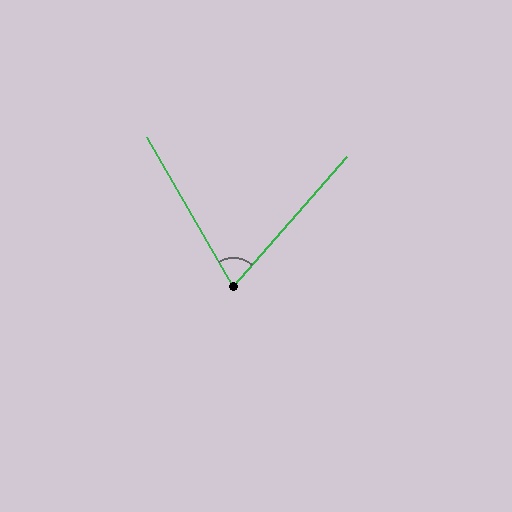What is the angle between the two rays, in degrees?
Approximately 71 degrees.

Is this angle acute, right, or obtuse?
It is acute.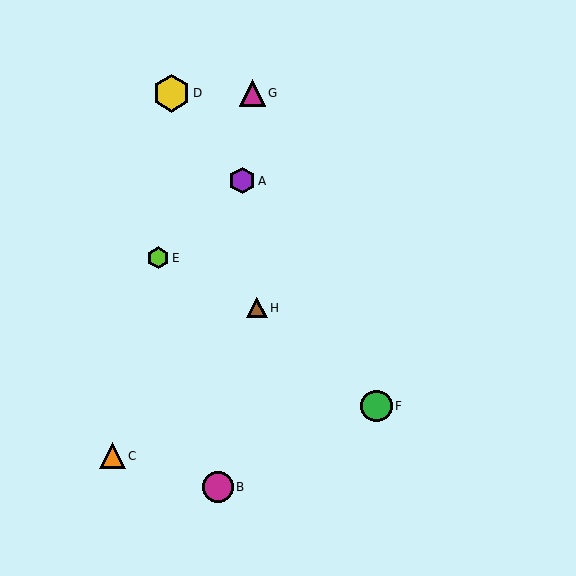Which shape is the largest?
The yellow hexagon (labeled D) is the largest.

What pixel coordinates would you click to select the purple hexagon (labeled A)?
Click at (242, 181) to select the purple hexagon A.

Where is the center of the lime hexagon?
The center of the lime hexagon is at (158, 258).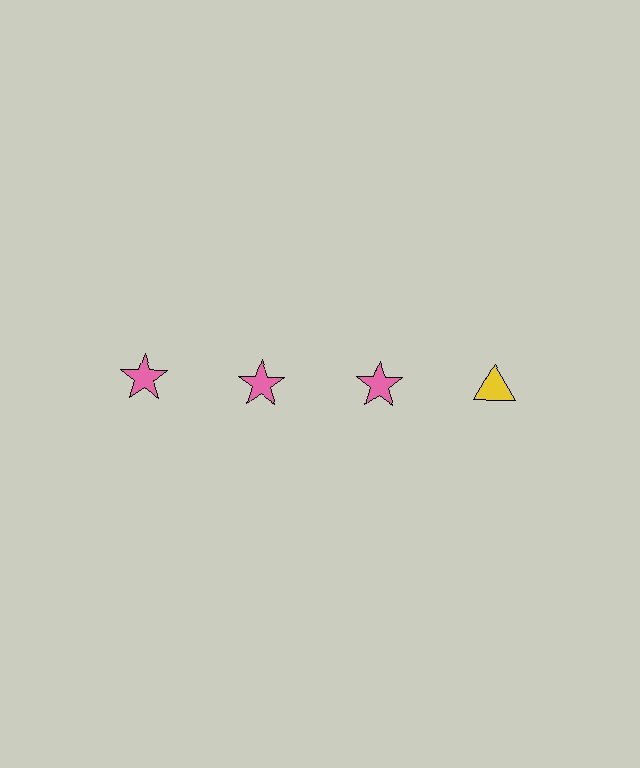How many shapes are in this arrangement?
There are 4 shapes arranged in a grid pattern.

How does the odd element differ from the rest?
It differs in both color (yellow instead of pink) and shape (triangle instead of star).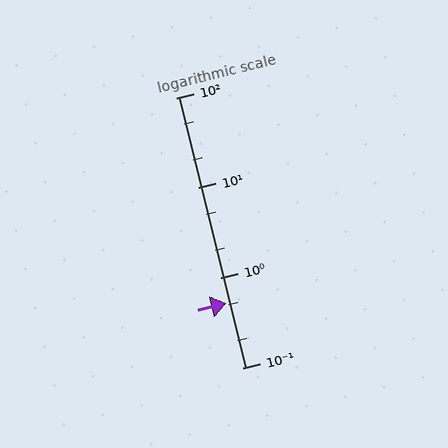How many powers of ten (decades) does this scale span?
The scale spans 3 decades, from 0.1 to 100.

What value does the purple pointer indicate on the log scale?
The pointer indicates approximately 0.52.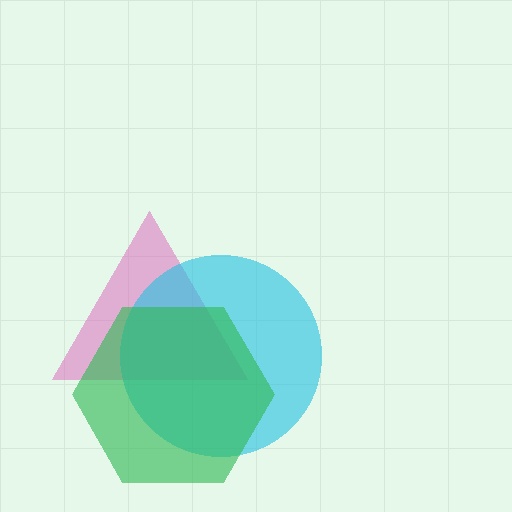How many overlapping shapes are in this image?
There are 3 overlapping shapes in the image.